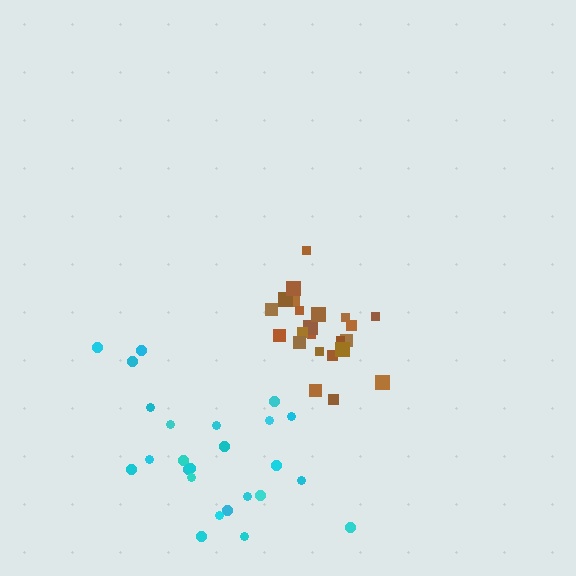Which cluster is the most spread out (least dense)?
Cyan.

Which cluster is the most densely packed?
Brown.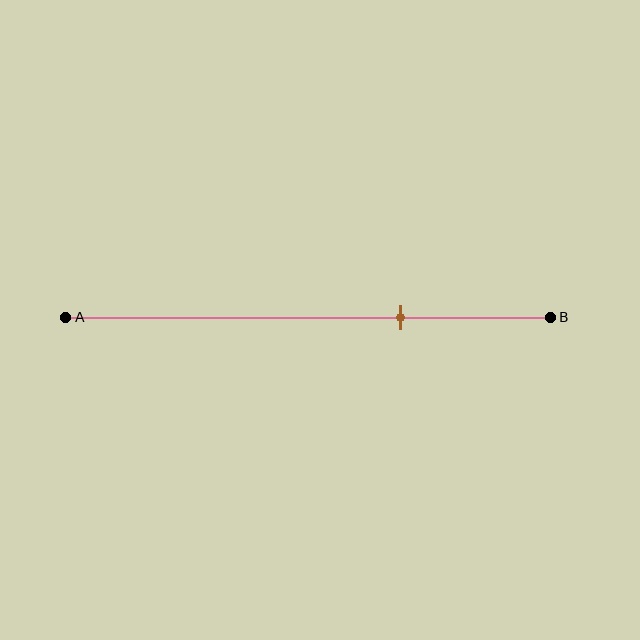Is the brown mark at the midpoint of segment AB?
No, the mark is at about 70% from A, not at the 50% midpoint.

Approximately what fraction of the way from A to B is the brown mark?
The brown mark is approximately 70% of the way from A to B.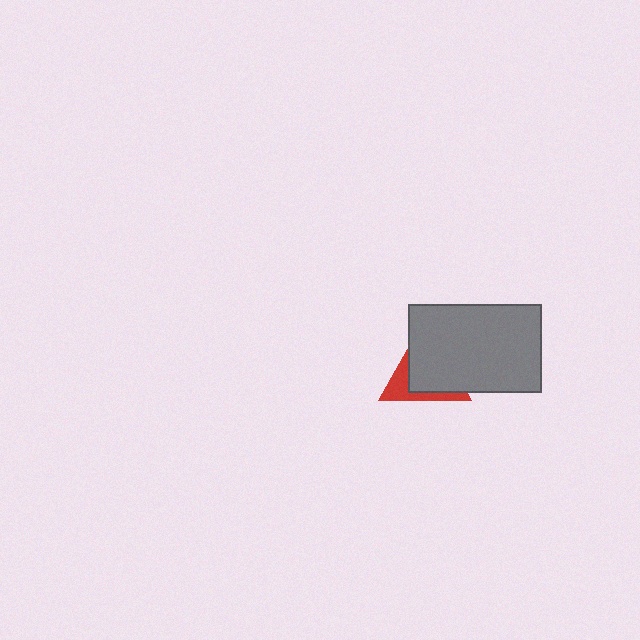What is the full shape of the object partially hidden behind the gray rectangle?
The partially hidden object is a red triangle.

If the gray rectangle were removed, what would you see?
You would see the complete red triangle.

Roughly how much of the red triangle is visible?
A small part of it is visible (roughly 33%).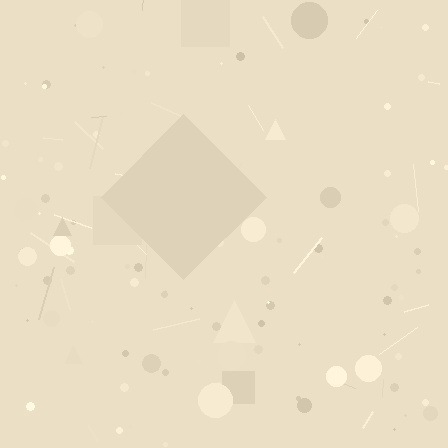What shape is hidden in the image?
A diamond is hidden in the image.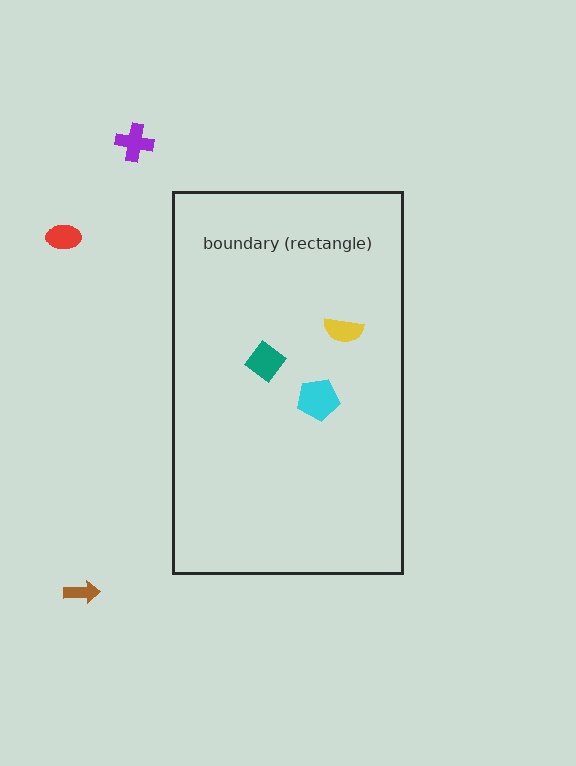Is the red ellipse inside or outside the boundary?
Outside.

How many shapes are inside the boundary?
3 inside, 3 outside.